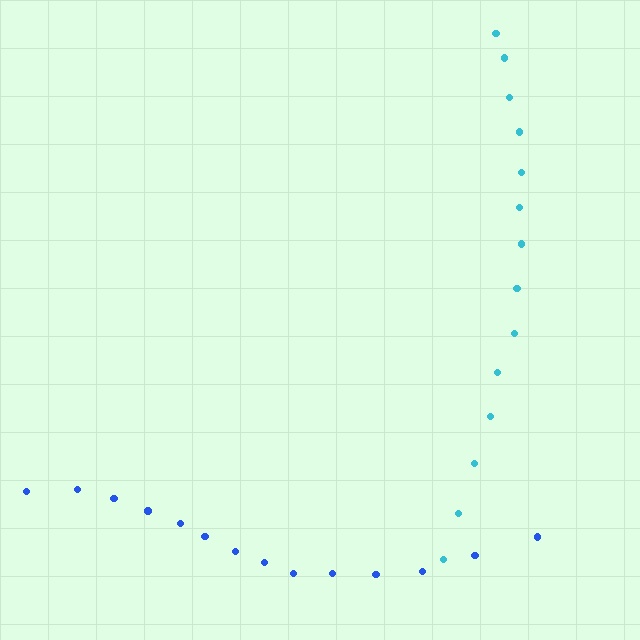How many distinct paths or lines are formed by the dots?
There are 2 distinct paths.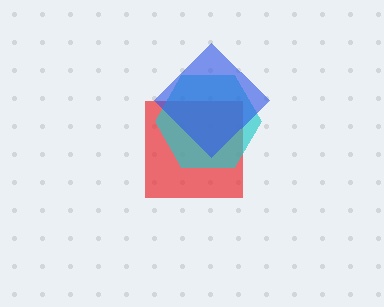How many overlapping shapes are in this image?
There are 3 overlapping shapes in the image.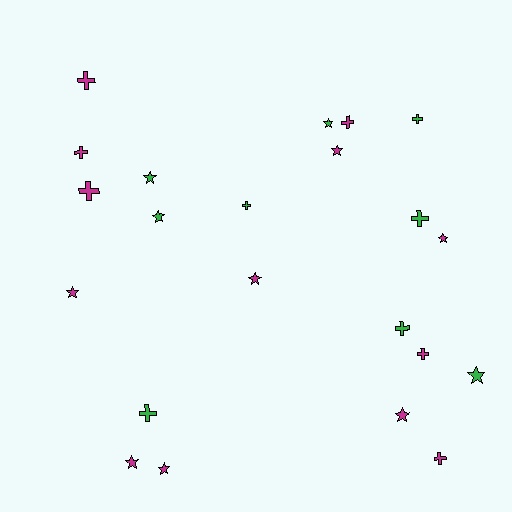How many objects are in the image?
There are 22 objects.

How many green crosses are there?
There are 5 green crosses.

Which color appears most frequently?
Magenta, with 13 objects.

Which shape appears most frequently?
Cross, with 11 objects.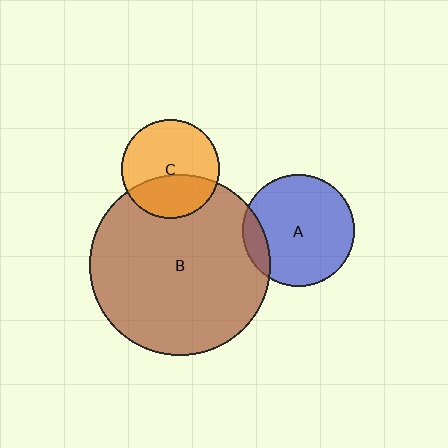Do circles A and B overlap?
Yes.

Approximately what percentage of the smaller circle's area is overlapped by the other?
Approximately 10%.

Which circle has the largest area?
Circle B (brown).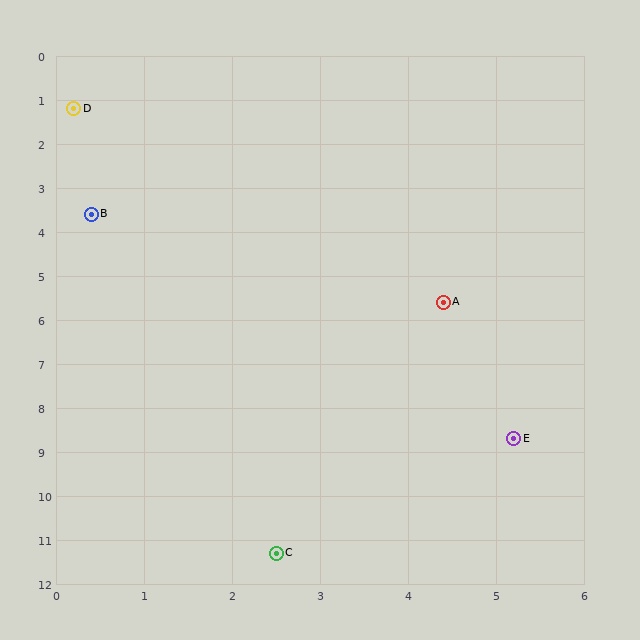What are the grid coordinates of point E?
Point E is at approximately (5.2, 8.7).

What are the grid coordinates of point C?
Point C is at approximately (2.5, 11.3).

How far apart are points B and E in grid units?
Points B and E are about 7.0 grid units apart.